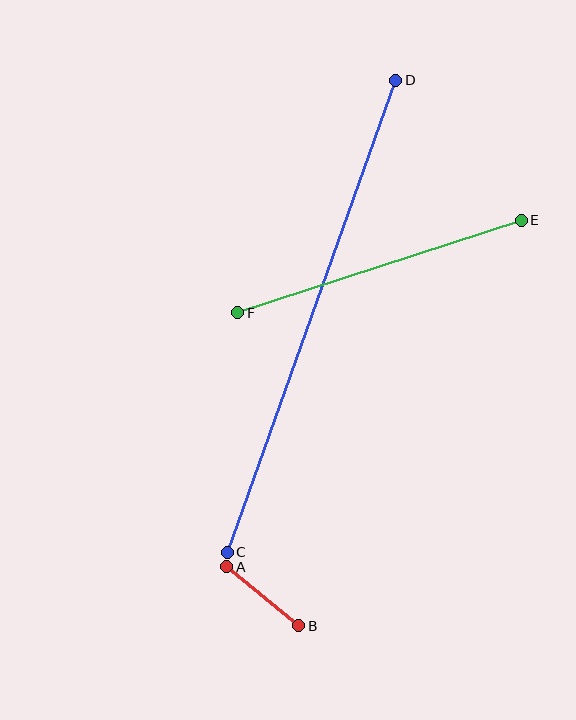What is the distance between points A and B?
The distance is approximately 93 pixels.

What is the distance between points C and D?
The distance is approximately 501 pixels.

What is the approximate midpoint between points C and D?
The midpoint is at approximately (312, 316) pixels.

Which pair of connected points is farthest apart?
Points C and D are farthest apart.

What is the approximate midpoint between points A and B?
The midpoint is at approximately (263, 596) pixels.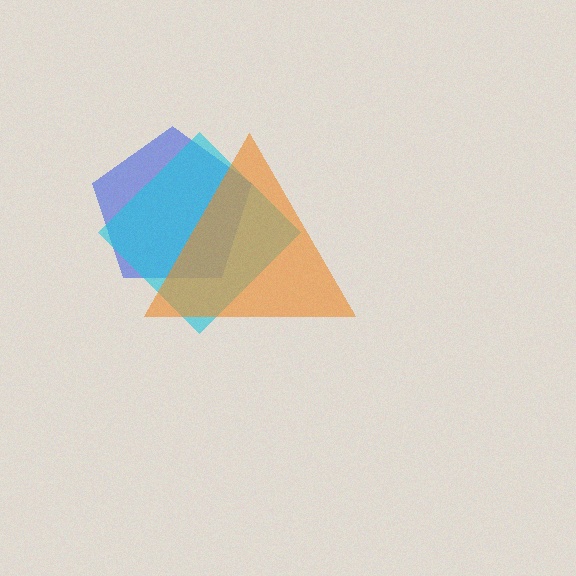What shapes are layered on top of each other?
The layered shapes are: a blue pentagon, a cyan diamond, an orange triangle.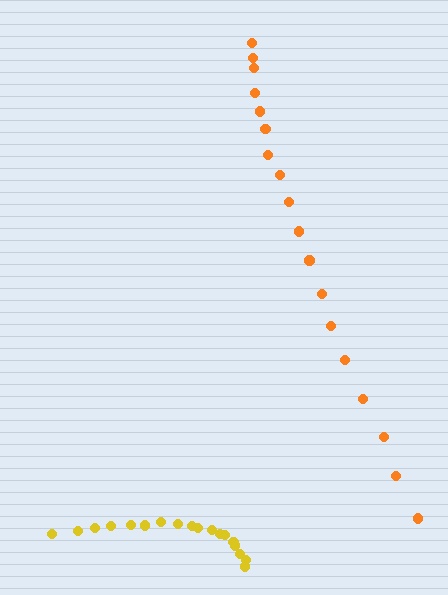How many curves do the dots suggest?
There are 2 distinct paths.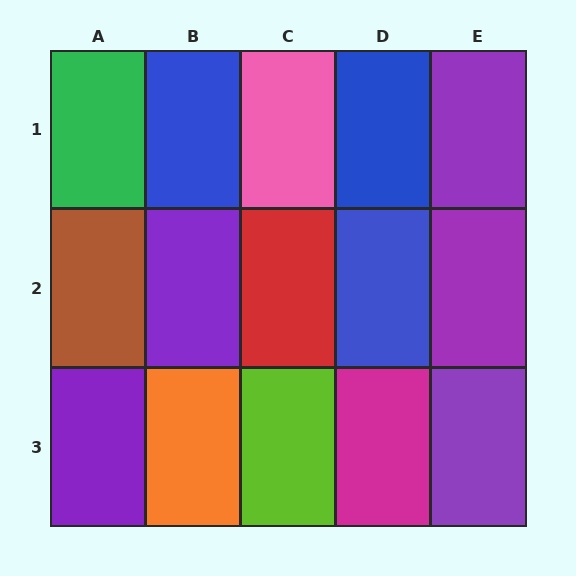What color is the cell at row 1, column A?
Green.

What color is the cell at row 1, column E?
Purple.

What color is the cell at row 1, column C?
Pink.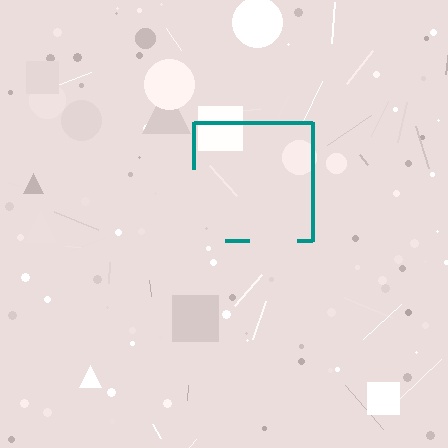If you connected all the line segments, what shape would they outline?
They would outline a square.